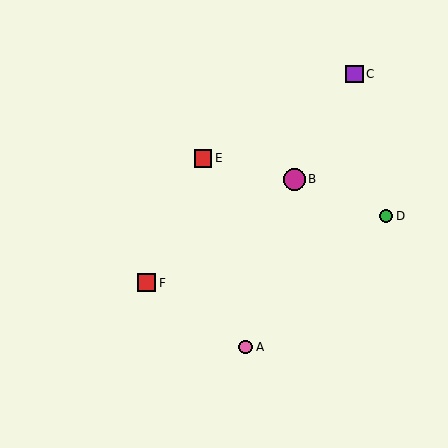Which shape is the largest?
The magenta circle (labeled B) is the largest.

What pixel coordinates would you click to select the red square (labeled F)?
Click at (147, 283) to select the red square F.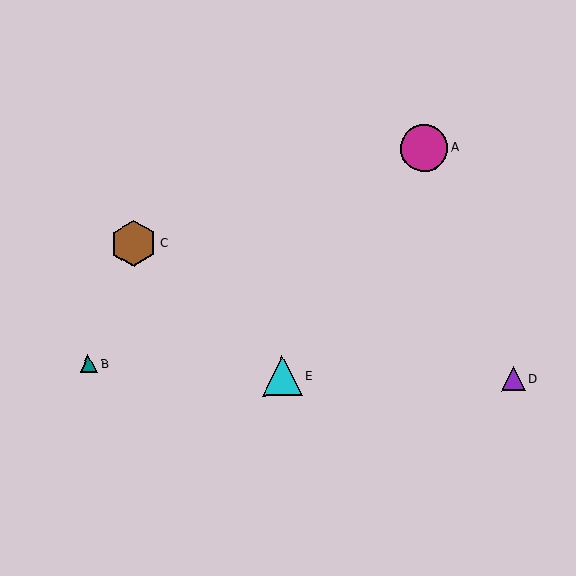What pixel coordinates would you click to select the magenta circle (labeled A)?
Click at (424, 148) to select the magenta circle A.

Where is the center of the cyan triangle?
The center of the cyan triangle is at (282, 376).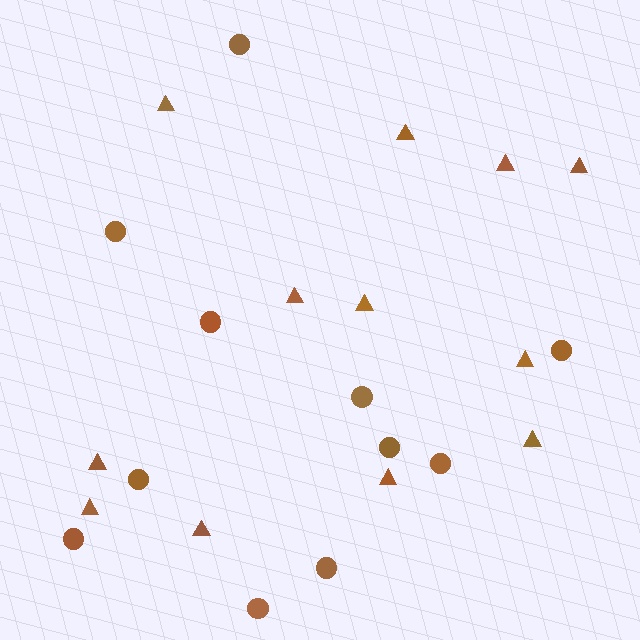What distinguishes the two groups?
There are 2 groups: one group of circles (11) and one group of triangles (12).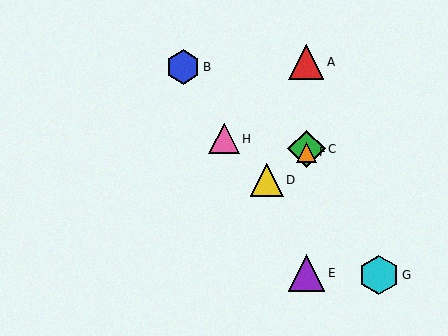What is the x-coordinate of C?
Object C is at x≈306.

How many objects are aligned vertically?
4 objects (A, C, E, F) are aligned vertically.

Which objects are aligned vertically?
Objects A, C, E, F are aligned vertically.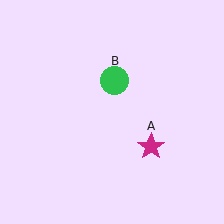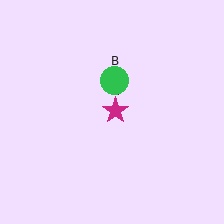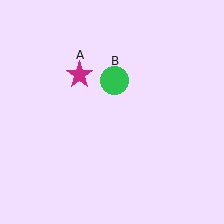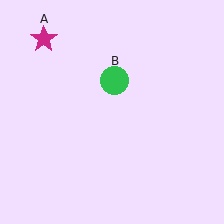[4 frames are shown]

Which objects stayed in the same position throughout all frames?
Green circle (object B) remained stationary.